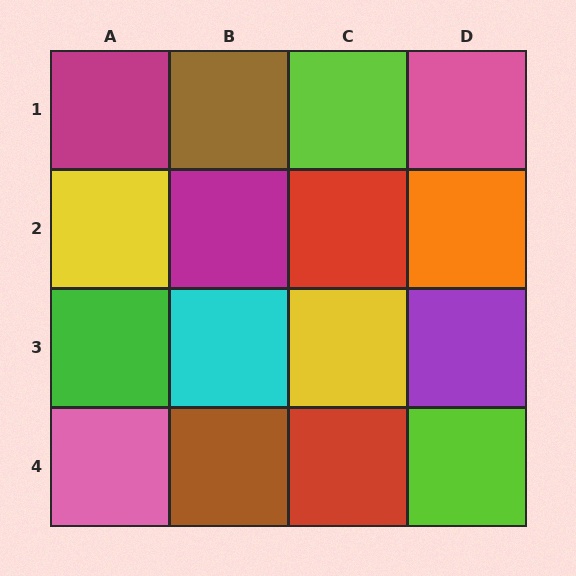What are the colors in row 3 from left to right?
Green, cyan, yellow, purple.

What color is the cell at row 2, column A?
Yellow.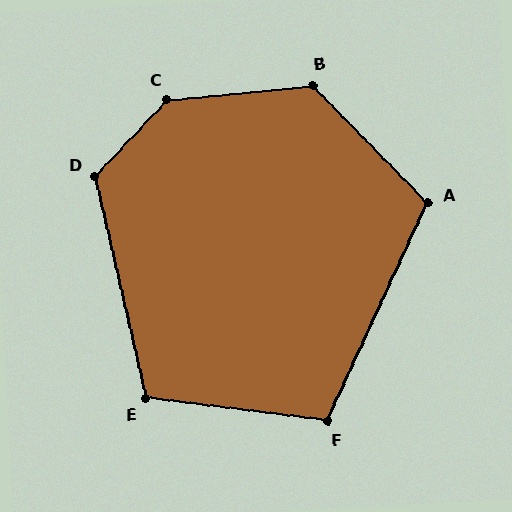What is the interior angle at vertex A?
Approximately 111 degrees (obtuse).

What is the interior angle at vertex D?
Approximately 124 degrees (obtuse).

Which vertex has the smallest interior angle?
F, at approximately 107 degrees.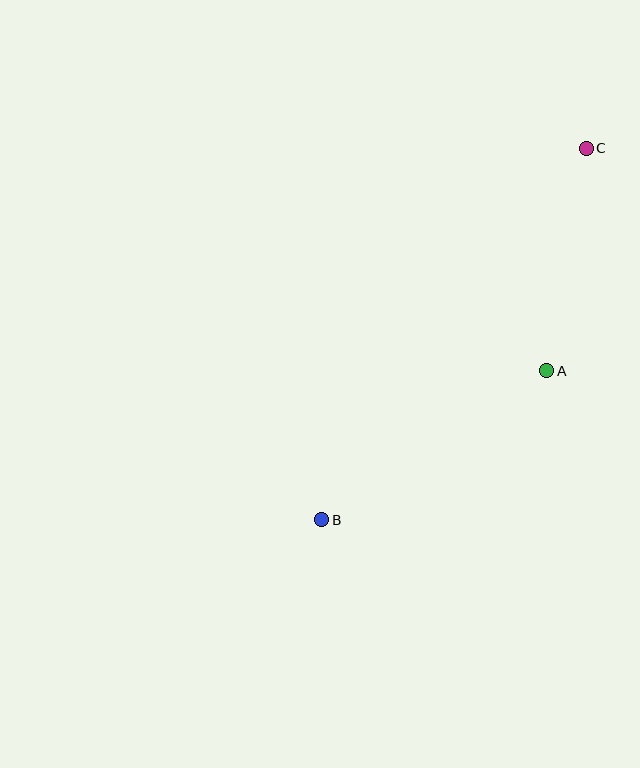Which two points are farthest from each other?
Points B and C are farthest from each other.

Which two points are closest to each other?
Points A and C are closest to each other.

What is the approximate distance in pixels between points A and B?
The distance between A and B is approximately 270 pixels.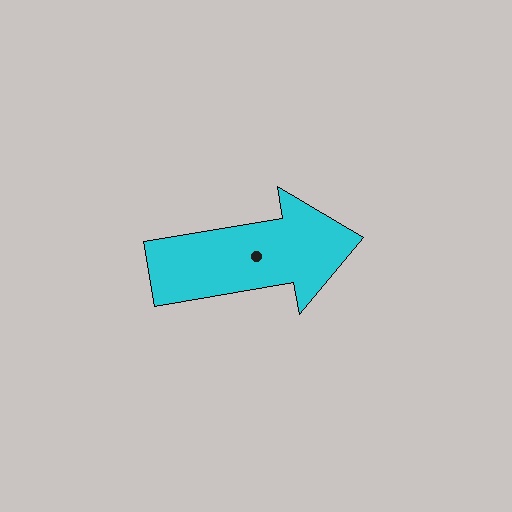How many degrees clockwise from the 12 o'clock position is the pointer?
Approximately 80 degrees.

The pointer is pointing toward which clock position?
Roughly 3 o'clock.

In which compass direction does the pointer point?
East.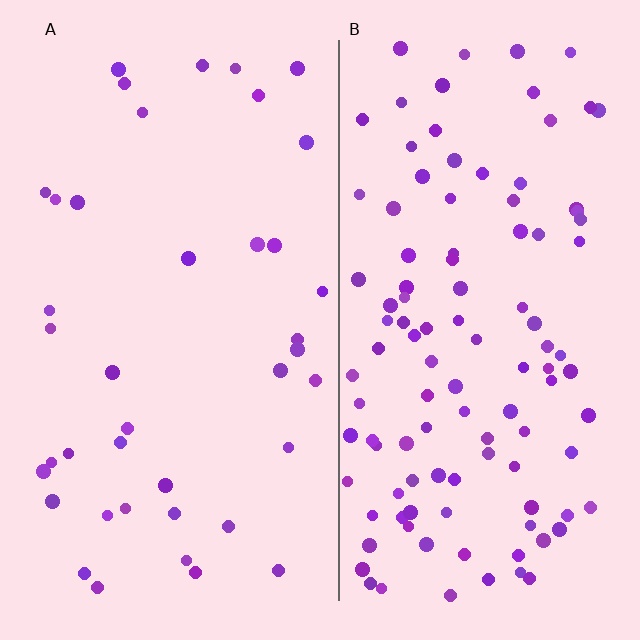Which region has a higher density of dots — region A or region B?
B (the right).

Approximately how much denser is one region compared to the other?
Approximately 2.8× — region B over region A.